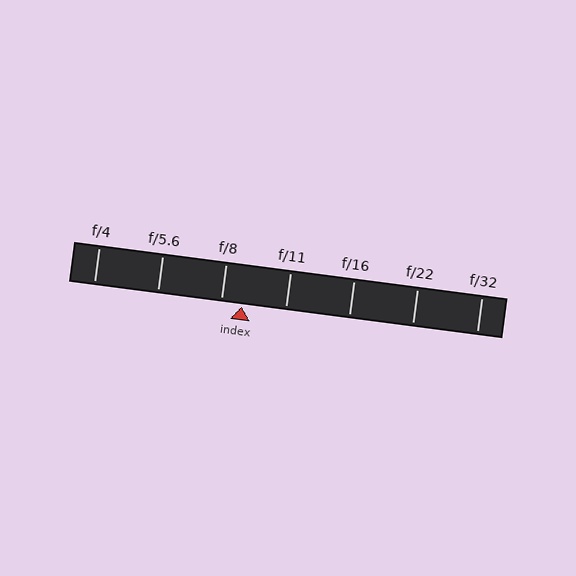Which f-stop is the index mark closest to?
The index mark is closest to f/8.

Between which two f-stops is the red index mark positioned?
The index mark is between f/8 and f/11.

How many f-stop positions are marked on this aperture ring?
There are 7 f-stop positions marked.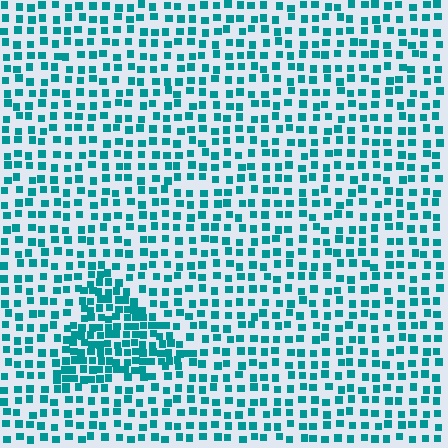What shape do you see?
I see a triangle.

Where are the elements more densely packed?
The elements are more densely packed inside the triangle boundary.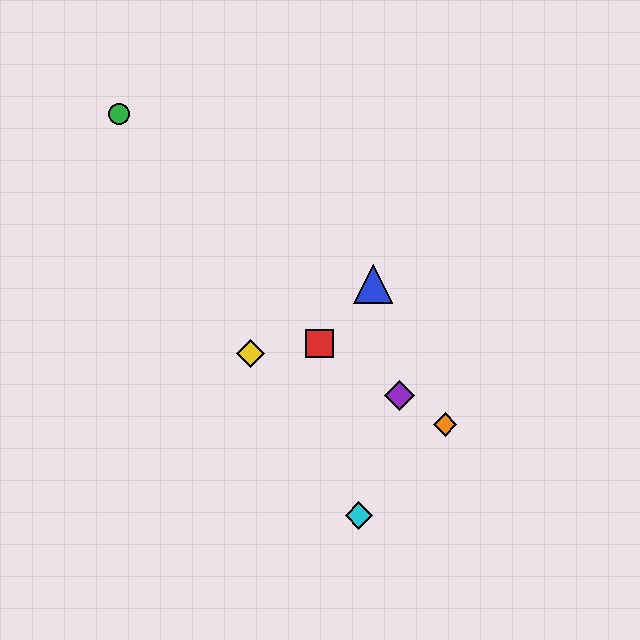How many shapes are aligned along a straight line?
3 shapes (the red square, the purple diamond, the orange diamond) are aligned along a straight line.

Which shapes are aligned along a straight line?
The red square, the purple diamond, the orange diamond are aligned along a straight line.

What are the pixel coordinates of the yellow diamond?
The yellow diamond is at (251, 353).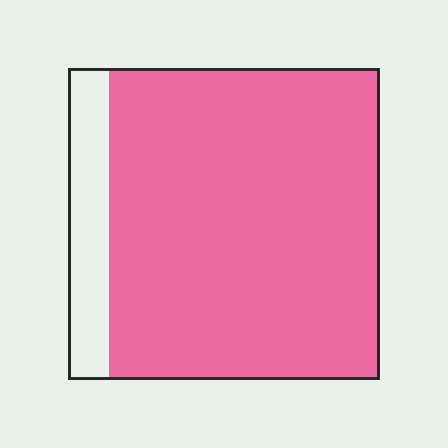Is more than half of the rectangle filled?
Yes.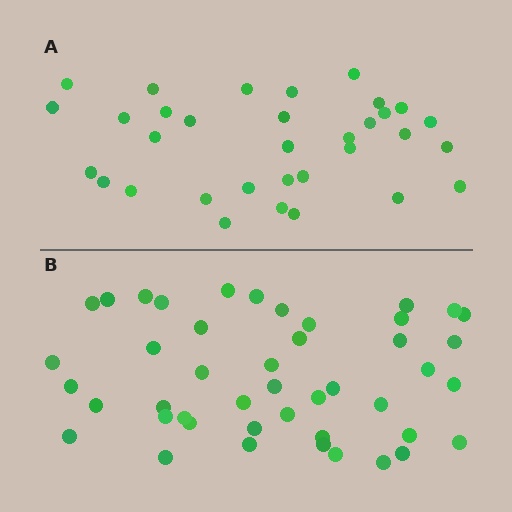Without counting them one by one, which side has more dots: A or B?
Region B (the bottom region) has more dots.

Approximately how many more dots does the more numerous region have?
Region B has roughly 12 or so more dots than region A.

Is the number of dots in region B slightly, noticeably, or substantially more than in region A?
Region B has noticeably more, but not dramatically so. The ratio is roughly 1.4 to 1.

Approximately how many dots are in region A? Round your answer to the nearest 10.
About 30 dots. (The exact count is 33, which rounds to 30.)